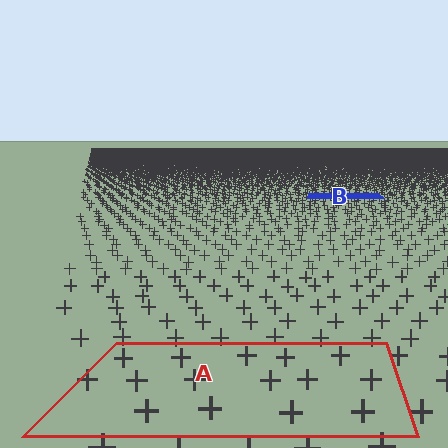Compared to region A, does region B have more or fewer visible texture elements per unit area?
Region B has more texture elements per unit area — they are packed more densely because it is farther away.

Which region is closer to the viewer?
Region A is closer. The texture elements there are larger and more spread out.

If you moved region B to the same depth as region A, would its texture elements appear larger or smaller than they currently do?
They would appear larger. At a closer depth, the same texture elements are projected at a bigger on-screen size.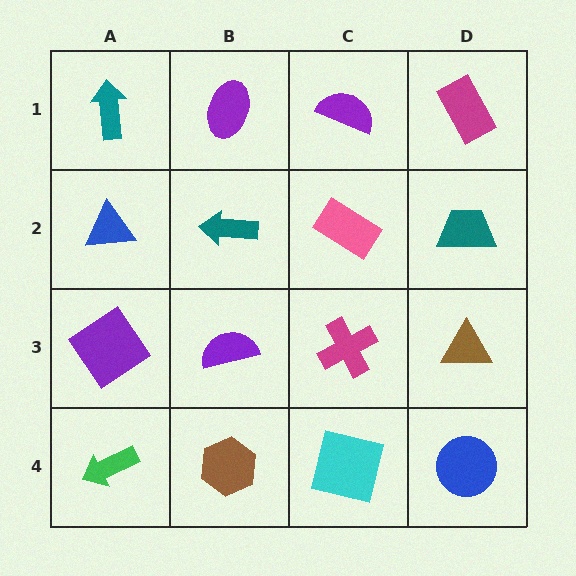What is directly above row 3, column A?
A blue triangle.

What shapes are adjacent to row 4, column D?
A brown triangle (row 3, column D), a cyan square (row 4, column C).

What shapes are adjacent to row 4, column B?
A purple semicircle (row 3, column B), a green arrow (row 4, column A), a cyan square (row 4, column C).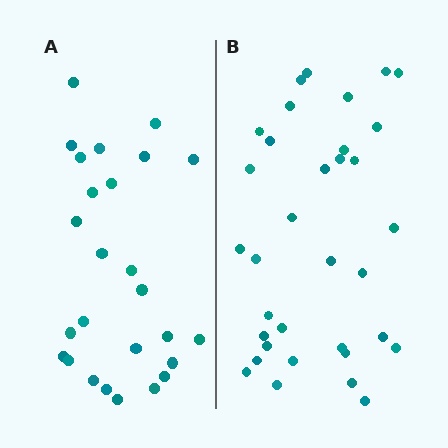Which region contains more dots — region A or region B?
Region B (the right region) has more dots.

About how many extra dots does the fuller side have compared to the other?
Region B has roughly 8 or so more dots than region A.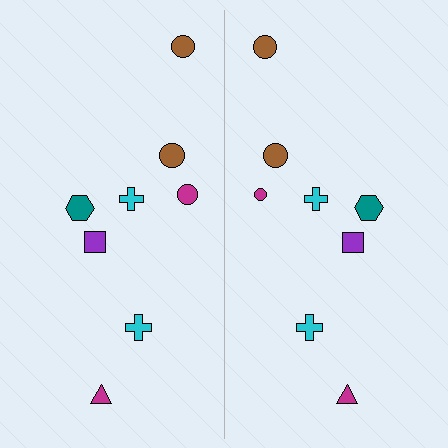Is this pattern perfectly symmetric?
No, the pattern is not perfectly symmetric. The magenta circle on the right side has a different size than its mirror counterpart.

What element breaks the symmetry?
The magenta circle on the right side has a different size than its mirror counterpart.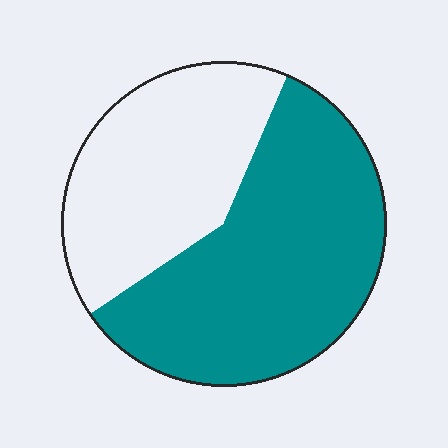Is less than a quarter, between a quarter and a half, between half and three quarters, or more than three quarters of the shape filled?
Between half and three quarters.